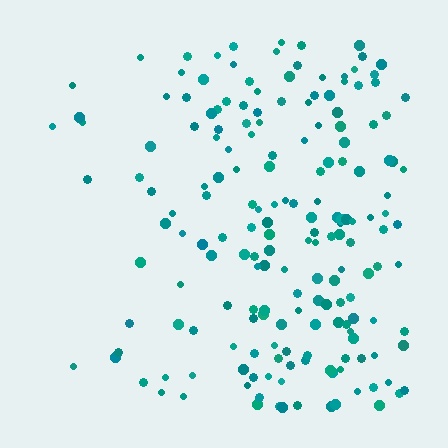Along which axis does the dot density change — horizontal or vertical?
Horizontal.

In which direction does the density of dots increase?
From left to right, with the right side densest.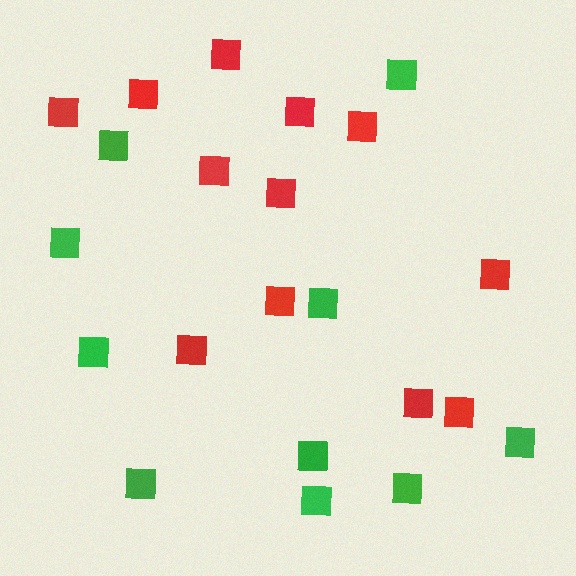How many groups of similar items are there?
There are 2 groups: one group of red squares (12) and one group of green squares (10).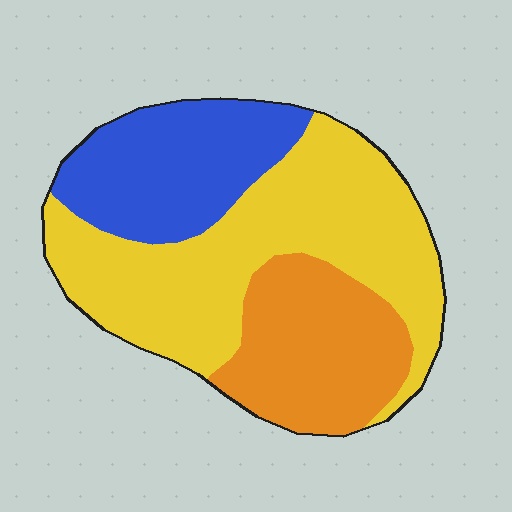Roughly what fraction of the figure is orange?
Orange covers roughly 25% of the figure.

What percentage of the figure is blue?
Blue takes up about one quarter (1/4) of the figure.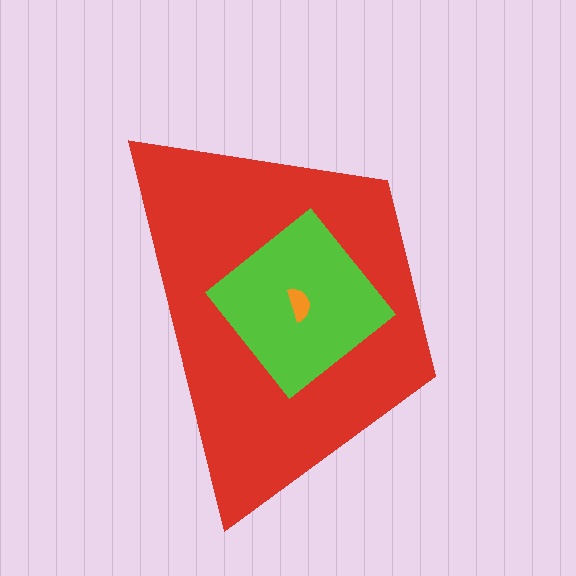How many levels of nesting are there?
3.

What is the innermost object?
The orange semicircle.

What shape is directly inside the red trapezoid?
The lime diamond.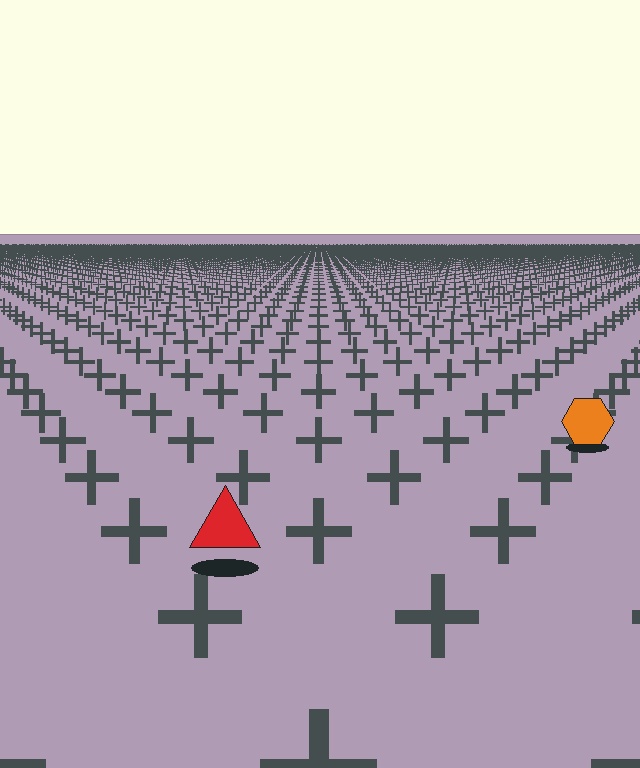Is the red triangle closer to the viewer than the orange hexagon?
Yes. The red triangle is closer — you can tell from the texture gradient: the ground texture is coarser near it.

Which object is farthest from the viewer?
The orange hexagon is farthest from the viewer. It appears smaller and the ground texture around it is denser.